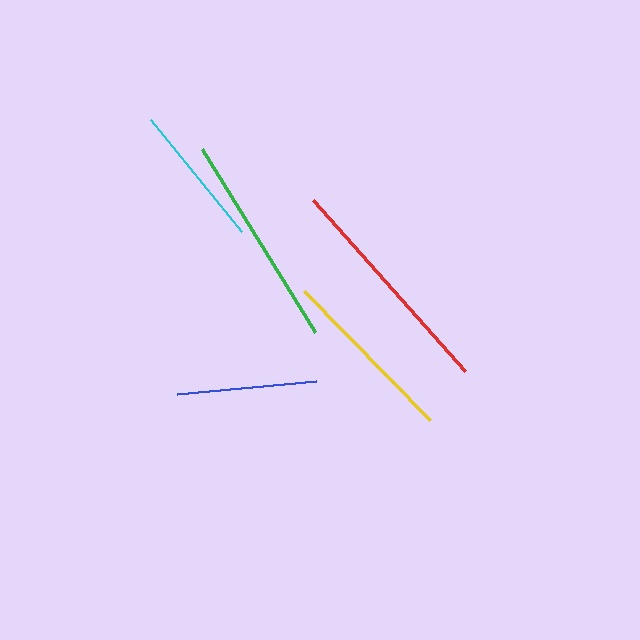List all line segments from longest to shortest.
From longest to shortest: red, green, yellow, cyan, blue.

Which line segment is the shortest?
The blue line is the shortest at approximately 140 pixels.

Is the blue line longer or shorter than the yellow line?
The yellow line is longer than the blue line.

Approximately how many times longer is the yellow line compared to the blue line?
The yellow line is approximately 1.3 times the length of the blue line.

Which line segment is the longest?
The red line is the longest at approximately 229 pixels.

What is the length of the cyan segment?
The cyan segment is approximately 144 pixels long.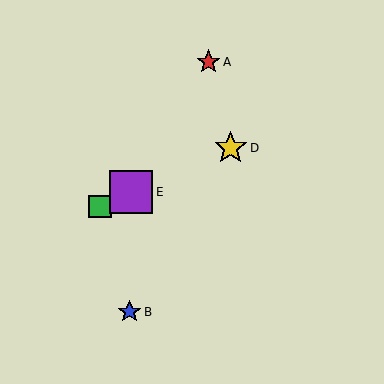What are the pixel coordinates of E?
Object E is at (131, 192).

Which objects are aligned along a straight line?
Objects C, D, E are aligned along a straight line.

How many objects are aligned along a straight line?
3 objects (C, D, E) are aligned along a straight line.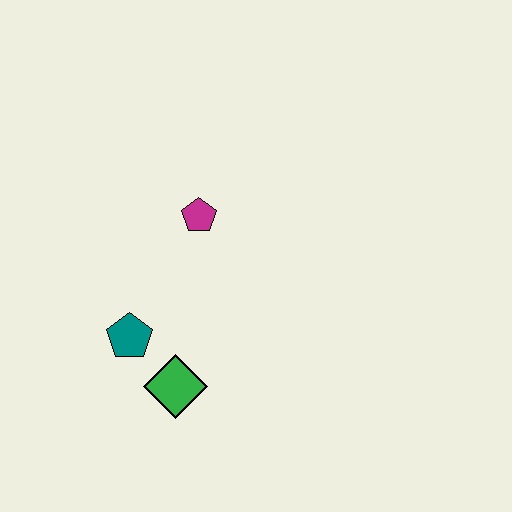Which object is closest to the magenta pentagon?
The teal pentagon is closest to the magenta pentagon.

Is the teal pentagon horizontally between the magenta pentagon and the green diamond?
No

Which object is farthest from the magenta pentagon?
The green diamond is farthest from the magenta pentagon.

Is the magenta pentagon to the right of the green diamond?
Yes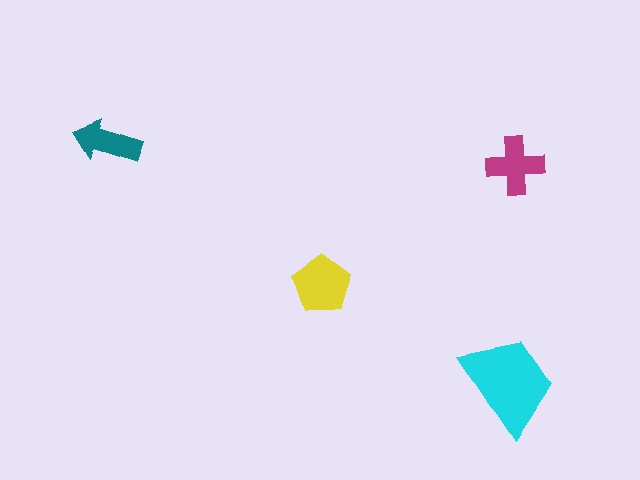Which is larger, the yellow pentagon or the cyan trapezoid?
The cyan trapezoid.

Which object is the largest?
The cyan trapezoid.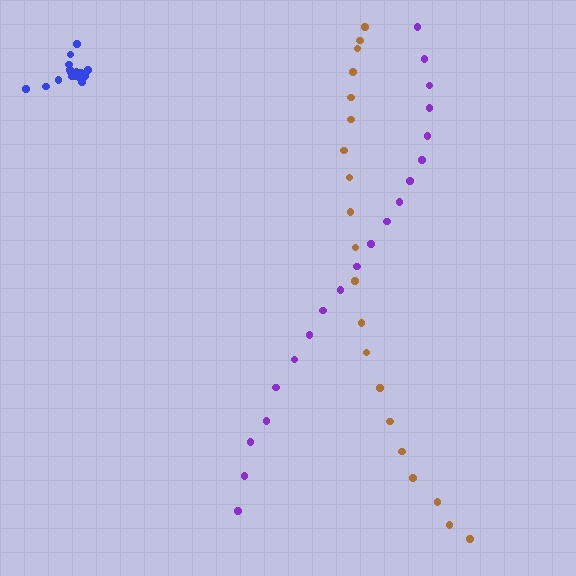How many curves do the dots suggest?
There are 3 distinct paths.